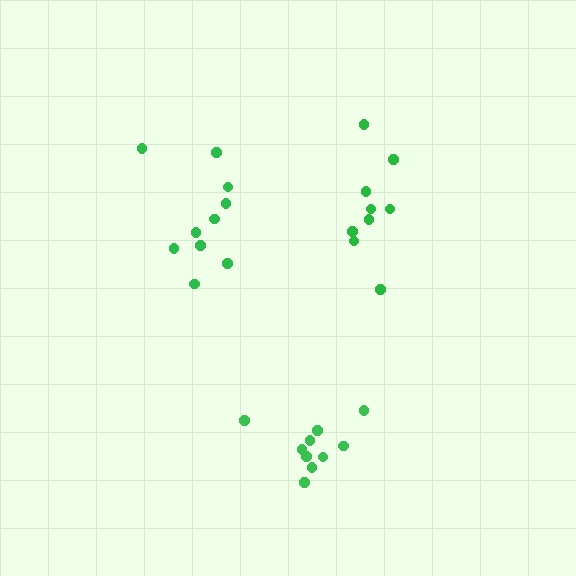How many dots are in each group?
Group 1: 10 dots, Group 2: 10 dots, Group 3: 9 dots (29 total).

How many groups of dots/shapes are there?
There are 3 groups.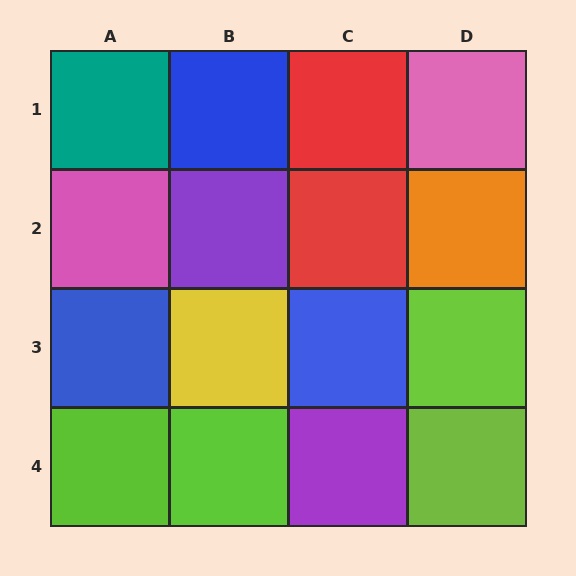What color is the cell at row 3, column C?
Blue.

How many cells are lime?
4 cells are lime.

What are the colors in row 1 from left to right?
Teal, blue, red, pink.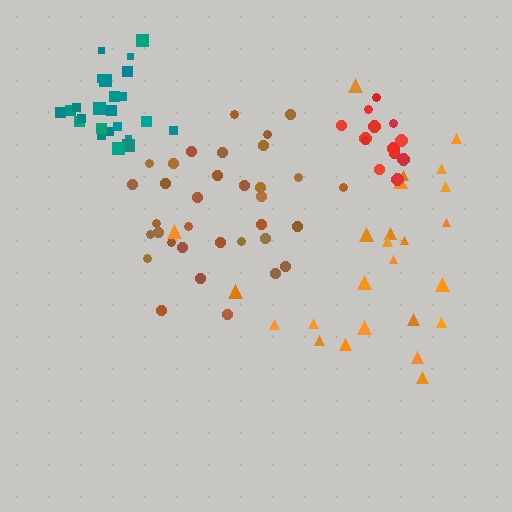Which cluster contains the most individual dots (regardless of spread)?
Brown (34).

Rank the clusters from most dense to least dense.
teal, red, brown, orange.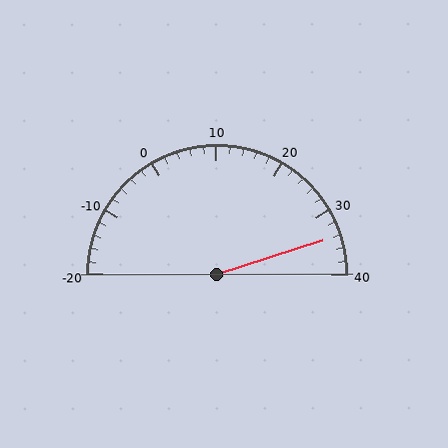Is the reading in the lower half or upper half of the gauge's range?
The reading is in the upper half of the range (-20 to 40).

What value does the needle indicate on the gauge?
The needle indicates approximately 34.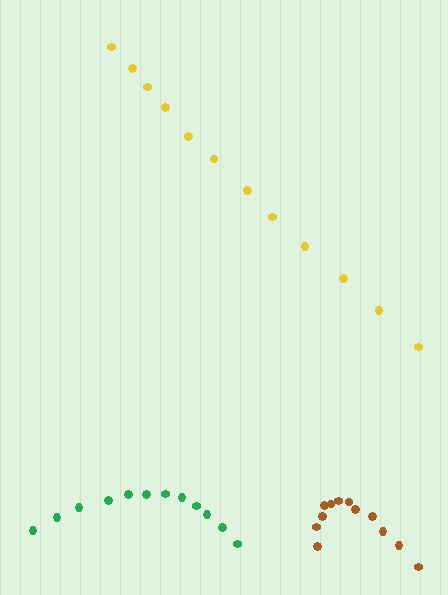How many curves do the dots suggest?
There are 3 distinct paths.